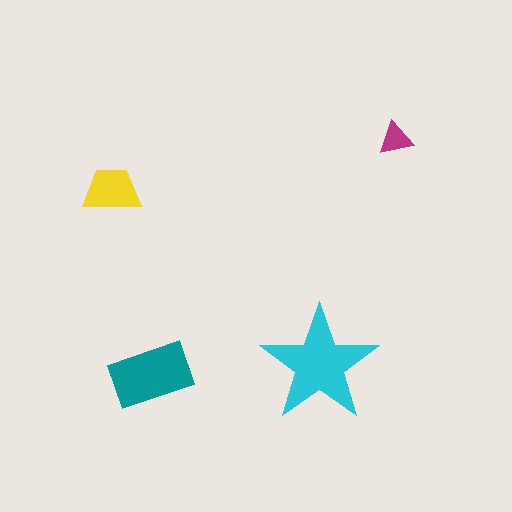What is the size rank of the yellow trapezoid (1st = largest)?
3rd.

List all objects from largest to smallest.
The cyan star, the teal rectangle, the yellow trapezoid, the magenta triangle.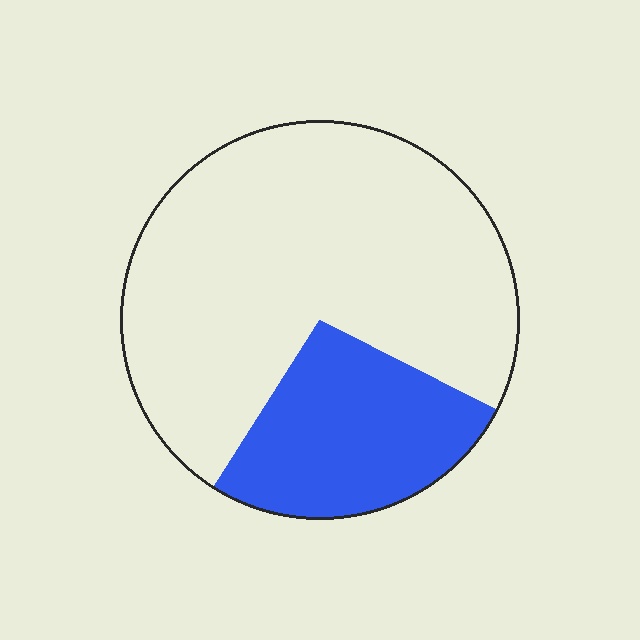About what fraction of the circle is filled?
About one quarter (1/4).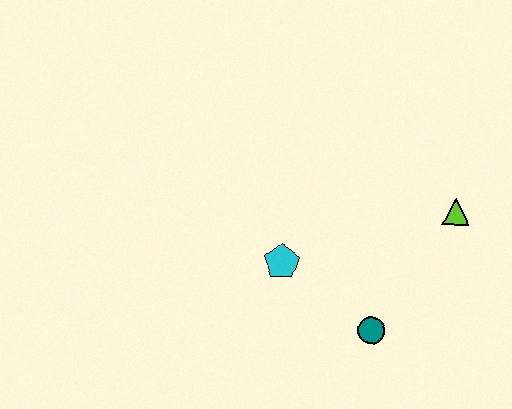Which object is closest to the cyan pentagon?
The teal circle is closest to the cyan pentagon.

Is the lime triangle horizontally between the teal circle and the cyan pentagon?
No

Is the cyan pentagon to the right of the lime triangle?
No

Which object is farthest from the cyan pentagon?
The lime triangle is farthest from the cyan pentagon.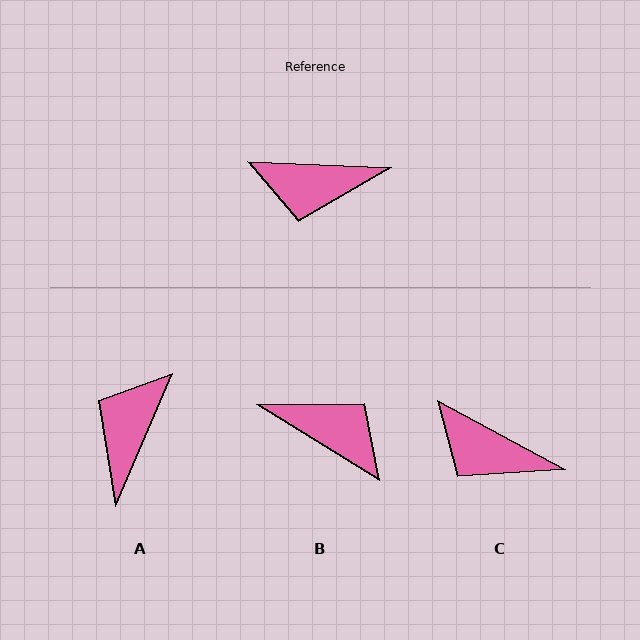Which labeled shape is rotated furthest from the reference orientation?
B, about 151 degrees away.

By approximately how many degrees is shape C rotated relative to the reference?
Approximately 26 degrees clockwise.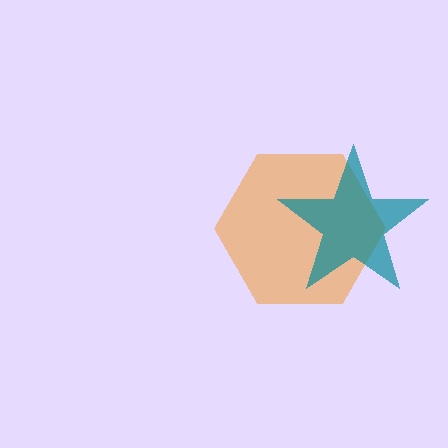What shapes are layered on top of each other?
The layered shapes are: an orange hexagon, a teal star.